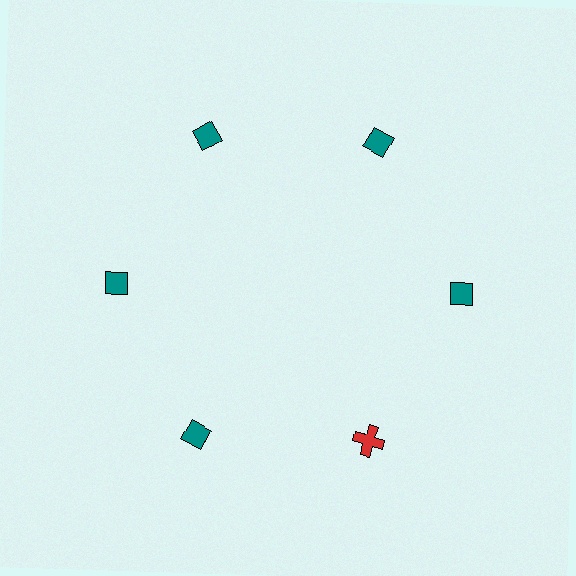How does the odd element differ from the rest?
It differs in both color (red instead of teal) and shape (cross instead of diamond).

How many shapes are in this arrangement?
There are 6 shapes arranged in a ring pattern.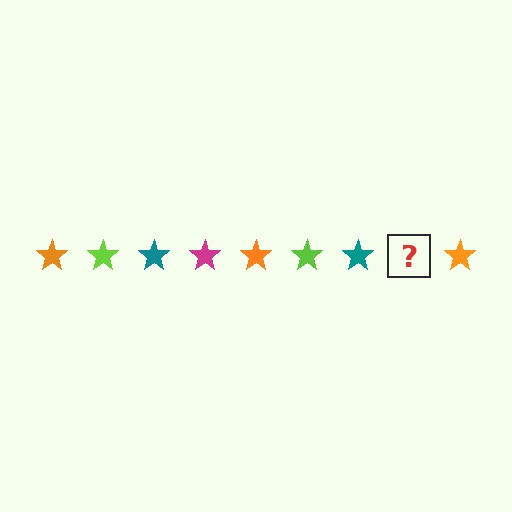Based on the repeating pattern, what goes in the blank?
The blank should be a magenta star.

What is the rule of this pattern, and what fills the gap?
The rule is that the pattern cycles through orange, lime, teal, magenta stars. The gap should be filled with a magenta star.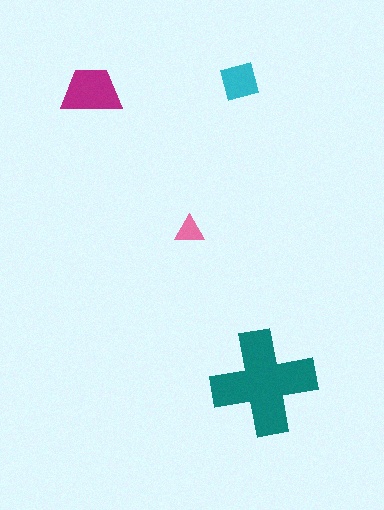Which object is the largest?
The teal cross.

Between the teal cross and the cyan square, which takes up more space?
The teal cross.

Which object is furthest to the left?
The magenta trapezoid is leftmost.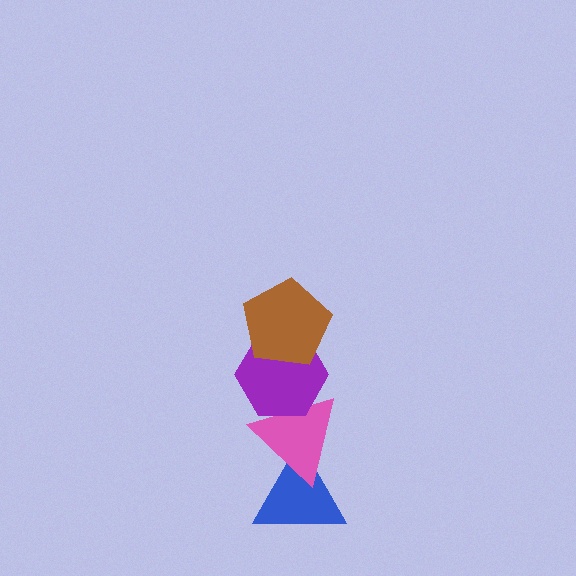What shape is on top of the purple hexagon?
The brown pentagon is on top of the purple hexagon.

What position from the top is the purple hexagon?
The purple hexagon is 2nd from the top.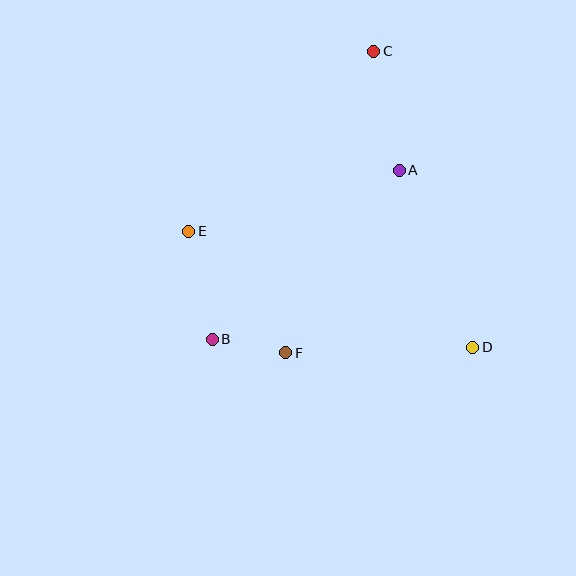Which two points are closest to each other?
Points B and F are closest to each other.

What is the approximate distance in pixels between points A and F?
The distance between A and F is approximately 215 pixels.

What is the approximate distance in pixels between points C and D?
The distance between C and D is approximately 312 pixels.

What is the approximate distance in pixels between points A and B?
The distance between A and B is approximately 252 pixels.